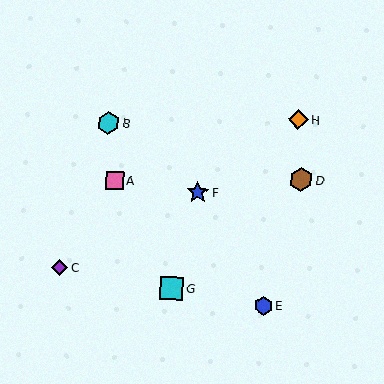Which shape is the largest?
The cyan square (labeled G) is the largest.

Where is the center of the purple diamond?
The center of the purple diamond is at (60, 267).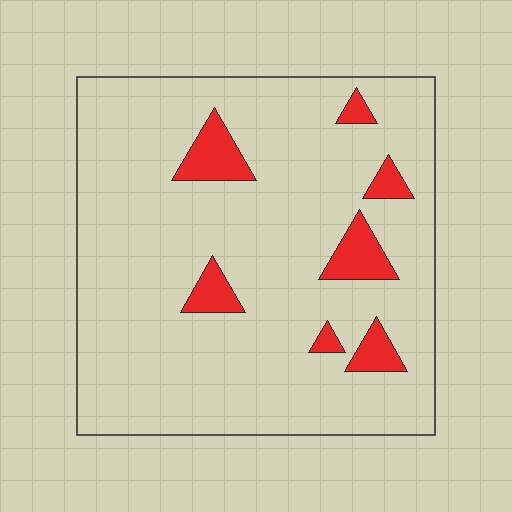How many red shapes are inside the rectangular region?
7.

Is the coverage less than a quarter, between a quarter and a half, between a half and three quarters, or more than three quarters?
Less than a quarter.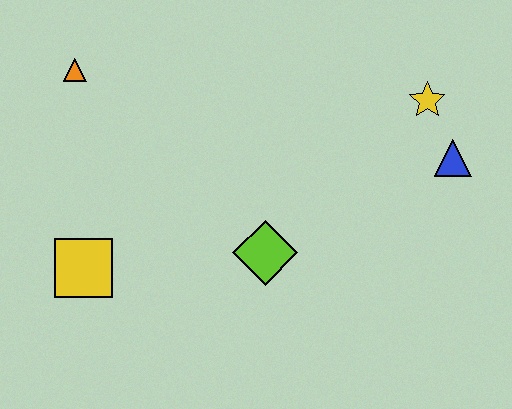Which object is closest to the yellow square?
The lime diamond is closest to the yellow square.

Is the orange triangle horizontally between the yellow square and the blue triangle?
No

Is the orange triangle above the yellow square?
Yes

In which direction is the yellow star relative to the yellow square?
The yellow star is to the right of the yellow square.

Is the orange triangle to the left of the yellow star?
Yes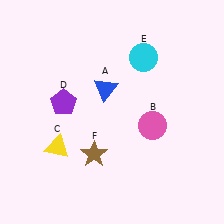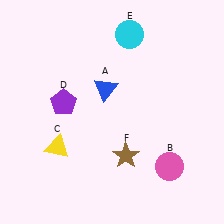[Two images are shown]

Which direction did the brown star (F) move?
The brown star (F) moved right.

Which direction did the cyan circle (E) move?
The cyan circle (E) moved up.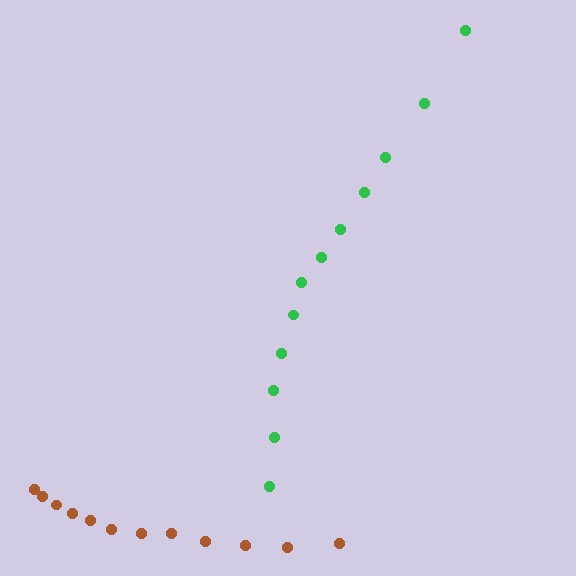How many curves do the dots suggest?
There are 2 distinct paths.